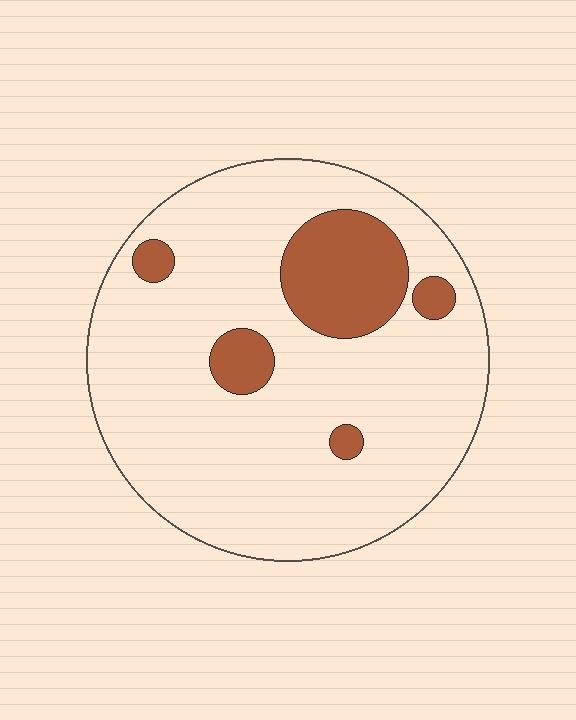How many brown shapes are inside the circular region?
5.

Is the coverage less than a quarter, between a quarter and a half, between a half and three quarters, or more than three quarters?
Less than a quarter.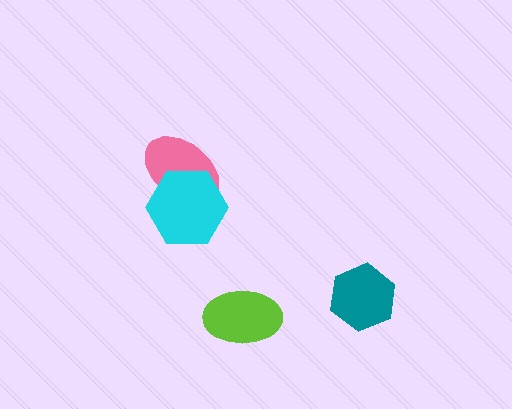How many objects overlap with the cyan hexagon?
1 object overlaps with the cyan hexagon.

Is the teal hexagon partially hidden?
No, no other shape covers it.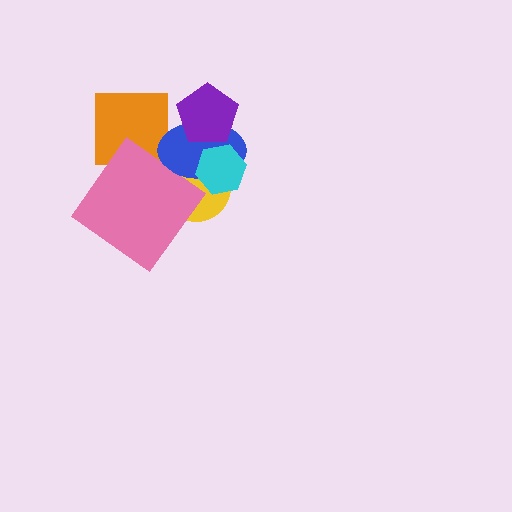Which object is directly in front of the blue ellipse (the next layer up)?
The cyan hexagon is directly in front of the blue ellipse.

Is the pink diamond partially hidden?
No, no other shape covers it.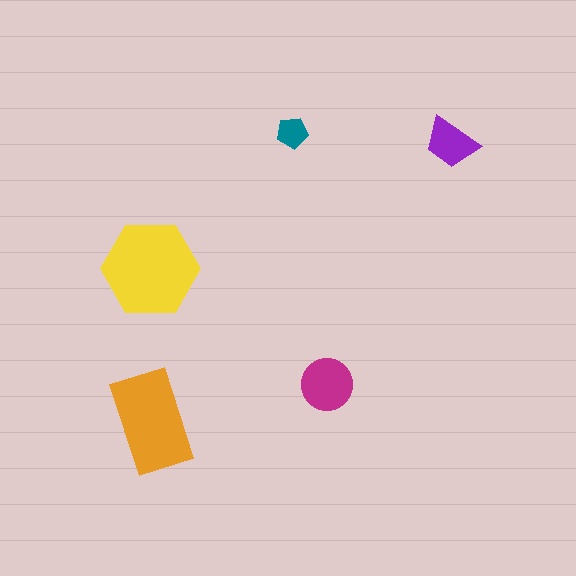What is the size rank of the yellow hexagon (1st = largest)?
1st.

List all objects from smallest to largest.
The teal pentagon, the purple trapezoid, the magenta circle, the orange rectangle, the yellow hexagon.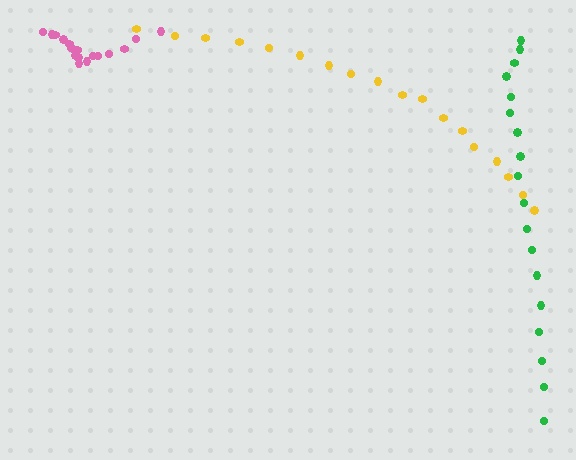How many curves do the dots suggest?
There are 3 distinct paths.